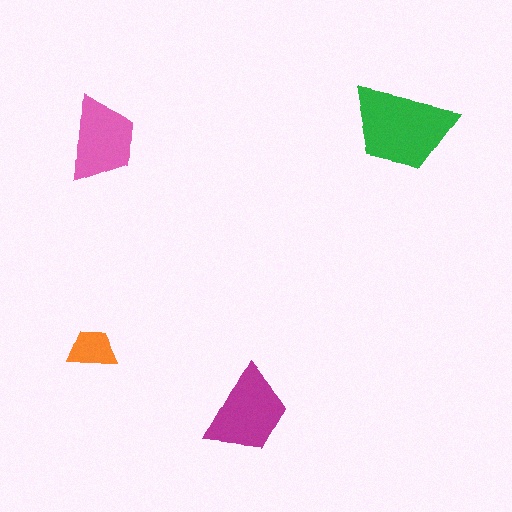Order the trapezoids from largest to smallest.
the green one, the magenta one, the pink one, the orange one.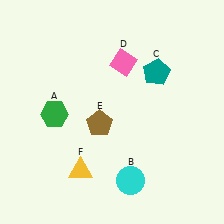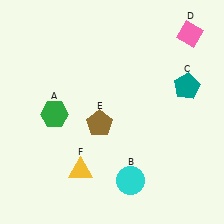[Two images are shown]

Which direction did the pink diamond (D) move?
The pink diamond (D) moved right.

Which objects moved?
The objects that moved are: the teal pentagon (C), the pink diamond (D).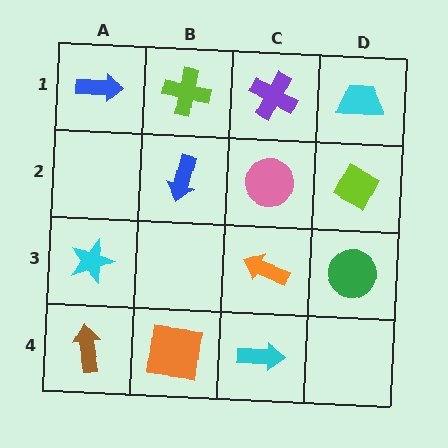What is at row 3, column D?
A green circle.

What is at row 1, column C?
A purple cross.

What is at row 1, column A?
A blue arrow.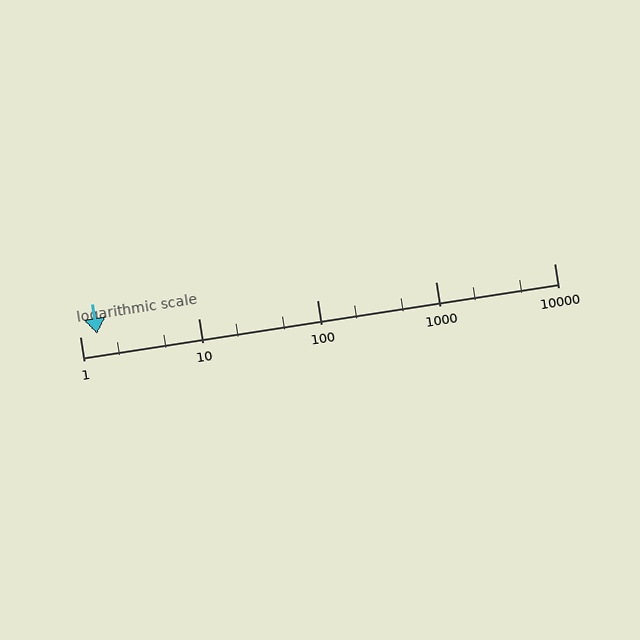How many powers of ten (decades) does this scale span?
The scale spans 4 decades, from 1 to 10000.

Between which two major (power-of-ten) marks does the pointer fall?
The pointer is between 1 and 10.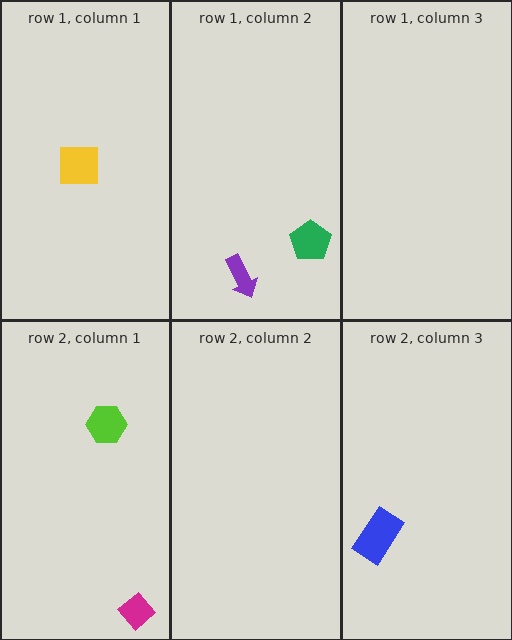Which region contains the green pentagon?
The row 1, column 2 region.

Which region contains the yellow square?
The row 1, column 1 region.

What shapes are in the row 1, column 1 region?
The yellow square.